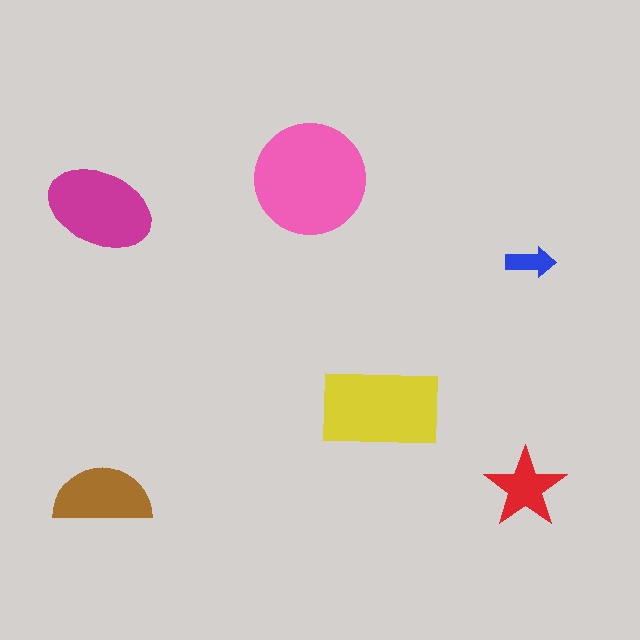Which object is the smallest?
The blue arrow.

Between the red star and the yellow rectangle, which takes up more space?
The yellow rectangle.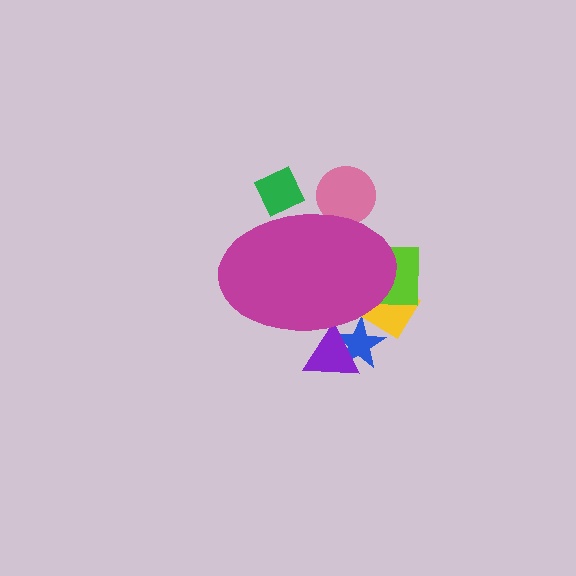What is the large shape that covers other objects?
A magenta ellipse.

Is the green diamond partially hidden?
Yes, the green diamond is partially hidden behind the magenta ellipse.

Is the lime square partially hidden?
Yes, the lime square is partially hidden behind the magenta ellipse.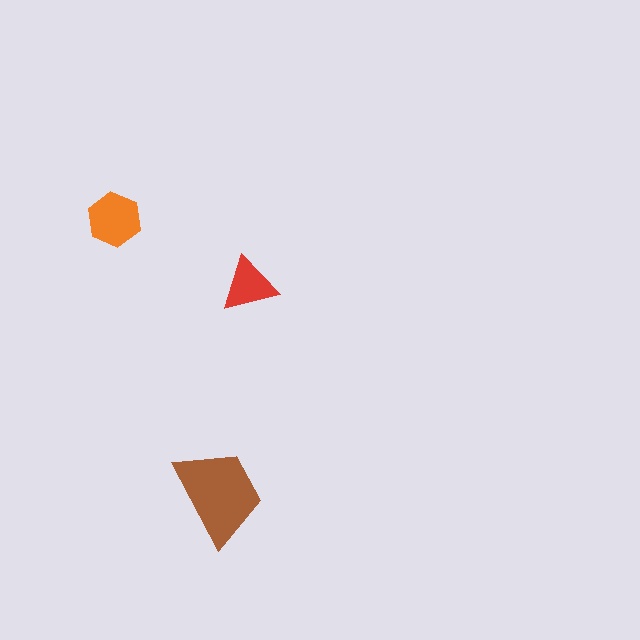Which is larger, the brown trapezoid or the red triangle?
The brown trapezoid.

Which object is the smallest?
The red triangle.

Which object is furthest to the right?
The red triangle is rightmost.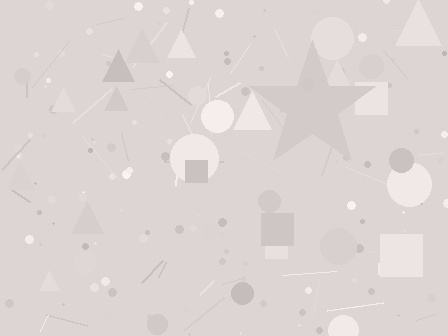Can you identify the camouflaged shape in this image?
The camouflaged shape is a star.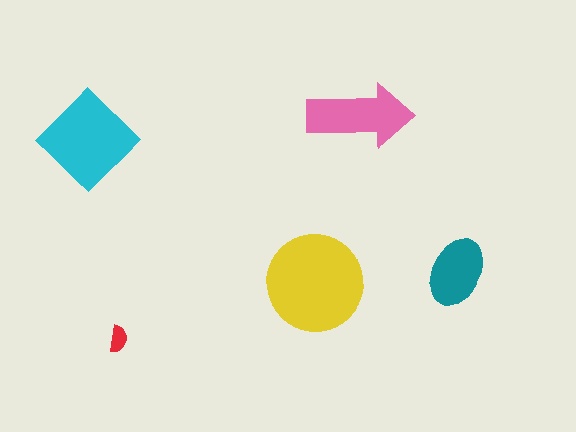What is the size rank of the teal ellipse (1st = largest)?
4th.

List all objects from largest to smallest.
The yellow circle, the cyan diamond, the pink arrow, the teal ellipse, the red semicircle.